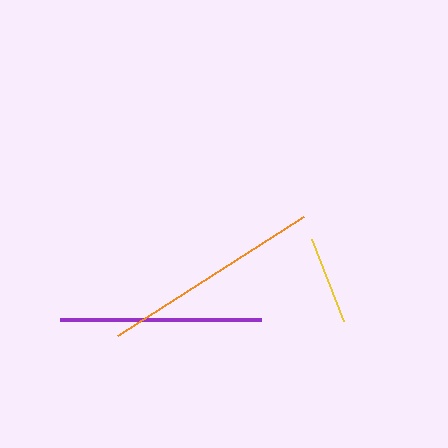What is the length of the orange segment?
The orange segment is approximately 221 pixels long.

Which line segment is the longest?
The orange line is the longest at approximately 221 pixels.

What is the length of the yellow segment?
The yellow segment is approximately 88 pixels long.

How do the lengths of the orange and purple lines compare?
The orange and purple lines are approximately the same length.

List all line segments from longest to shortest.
From longest to shortest: orange, purple, yellow.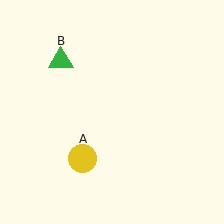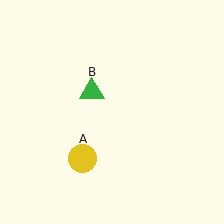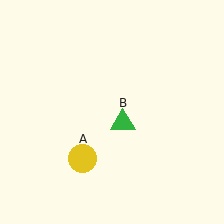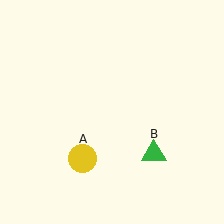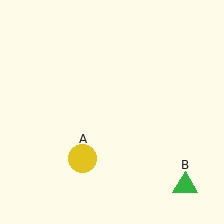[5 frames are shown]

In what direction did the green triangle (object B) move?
The green triangle (object B) moved down and to the right.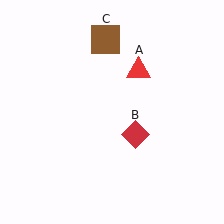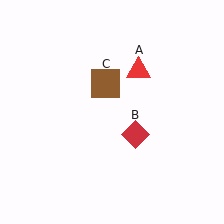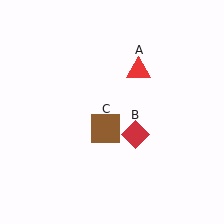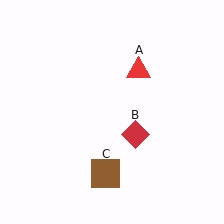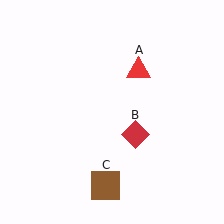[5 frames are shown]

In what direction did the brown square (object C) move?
The brown square (object C) moved down.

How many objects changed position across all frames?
1 object changed position: brown square (object C).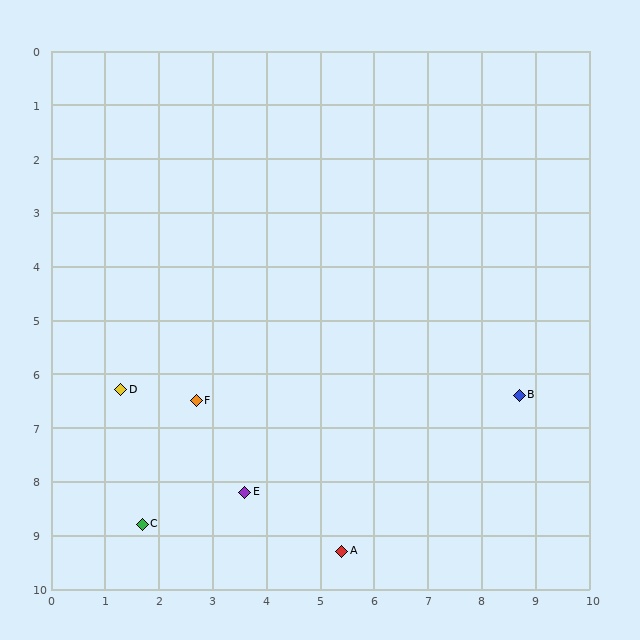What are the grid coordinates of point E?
Point E is at approximately (3.6, 8.2).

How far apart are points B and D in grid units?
Points B and D are about 7.4 grid units apart.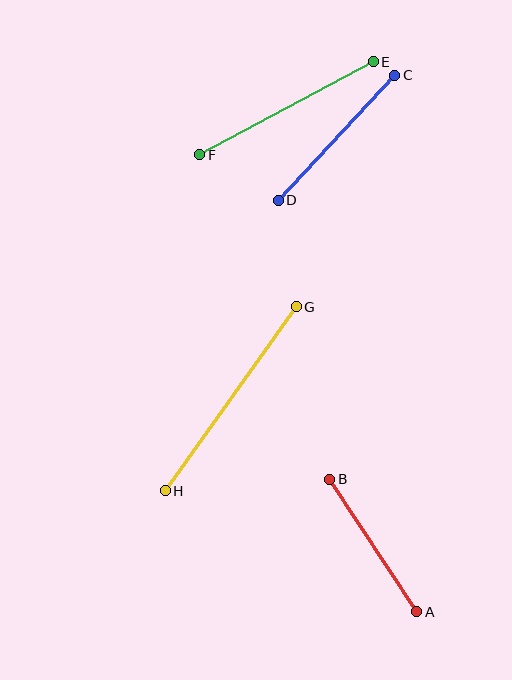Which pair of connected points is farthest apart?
Points G and H are farthest apart.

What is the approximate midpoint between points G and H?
The midpoint is at approximately (231, 399) pixels.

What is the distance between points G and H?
The distance is approximately 226 pixels.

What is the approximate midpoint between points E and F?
The midpoint is at approximately (286, 108) pixels.